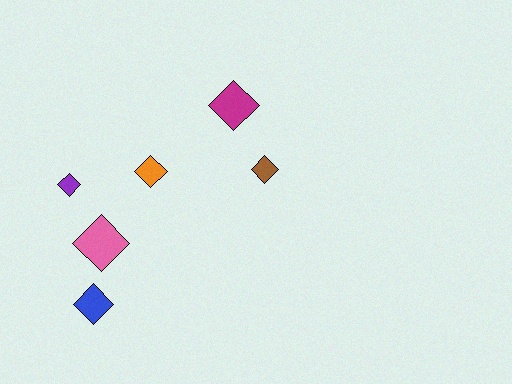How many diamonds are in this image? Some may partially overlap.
There are 6 diamonds.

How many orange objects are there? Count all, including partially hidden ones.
There is 1 orange object.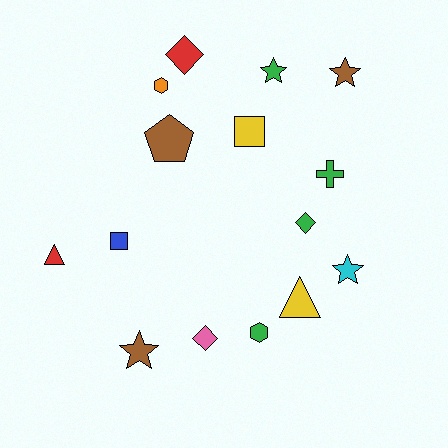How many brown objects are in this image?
There are 3 brown objects.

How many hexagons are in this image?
There are 2 hexagons.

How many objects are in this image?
There are 15 objects.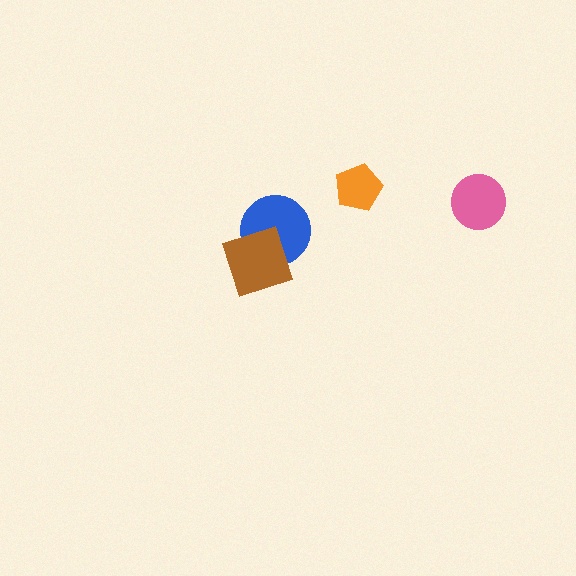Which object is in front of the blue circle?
The brown diamond is in front of the blue circle.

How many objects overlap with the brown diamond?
1 object overlaps with the brown diamond.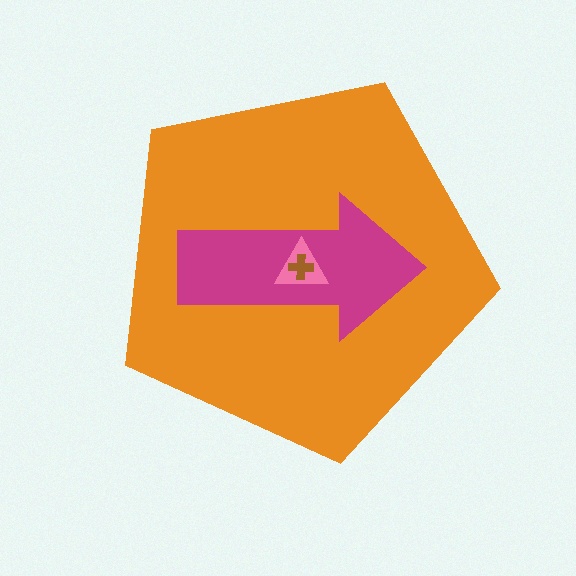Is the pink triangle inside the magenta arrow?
Yes.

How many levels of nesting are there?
4.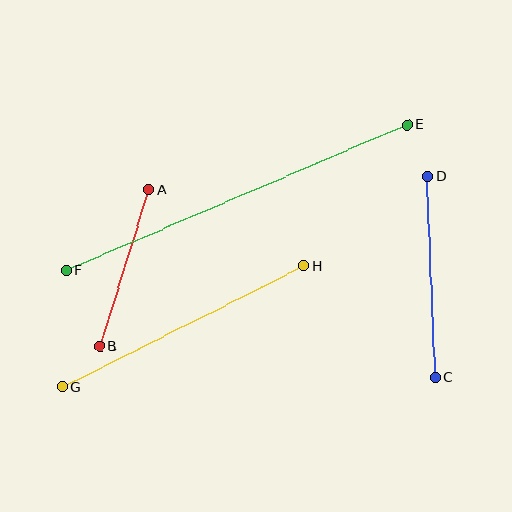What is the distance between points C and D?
The distance is approximately 201 pixels.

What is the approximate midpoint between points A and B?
The midpoint is at approximately (124, 268) pixels.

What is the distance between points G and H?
The distance is approximately 271 pixels.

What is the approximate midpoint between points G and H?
The midpoint is at approximately (183, 326) pixels.